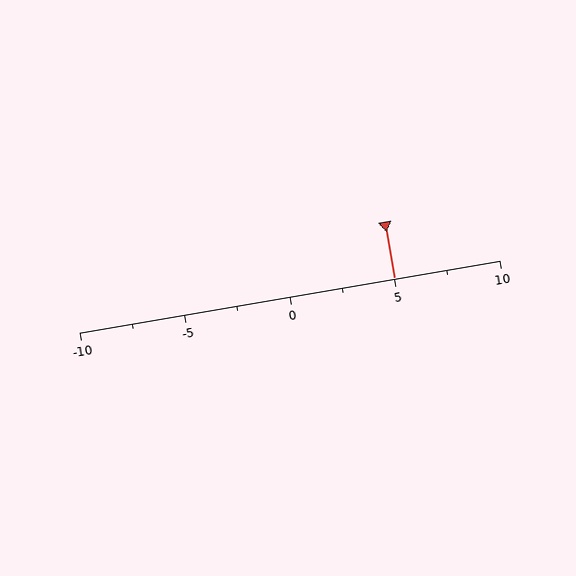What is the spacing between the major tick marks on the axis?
The major ticks are spaced 5 apart.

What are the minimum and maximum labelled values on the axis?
The axis runs from -10 to 10.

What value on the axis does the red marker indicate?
The marker indicates approximately 5.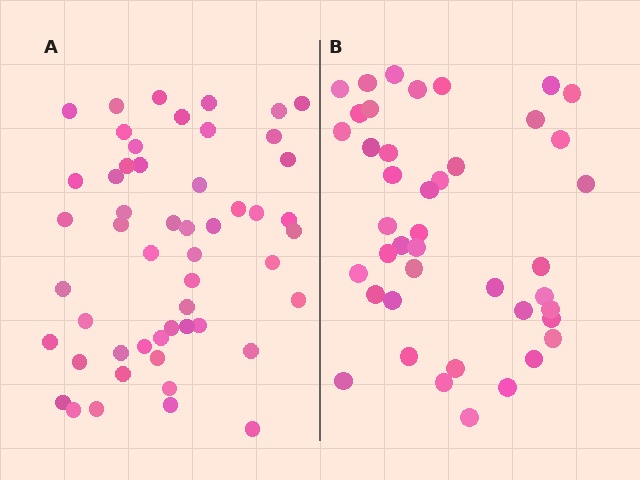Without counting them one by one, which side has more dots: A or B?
Region A (the left region) has more dots.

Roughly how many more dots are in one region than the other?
Region A has roughly 10 or so more dots than region B.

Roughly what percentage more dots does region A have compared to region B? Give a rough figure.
About 25% more.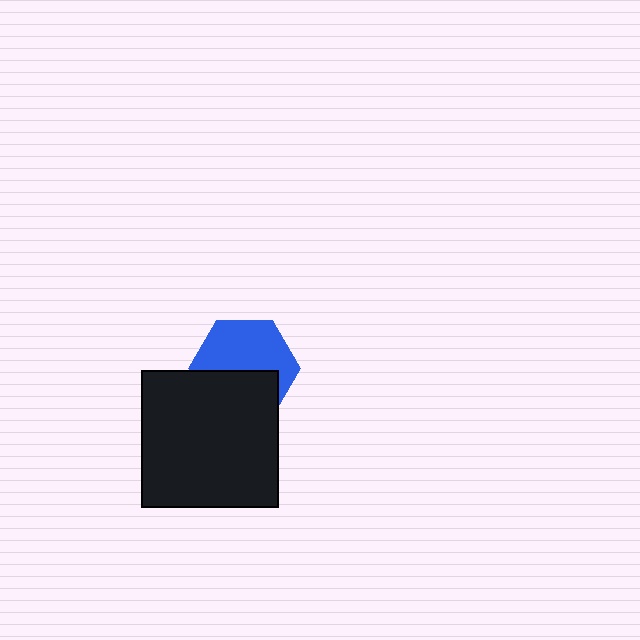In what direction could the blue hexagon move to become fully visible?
The blue hexagon could move up. That would shift it out from behind the black square entirely.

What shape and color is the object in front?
The object in front is a black square.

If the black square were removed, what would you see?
You would see the complete blue hexagon.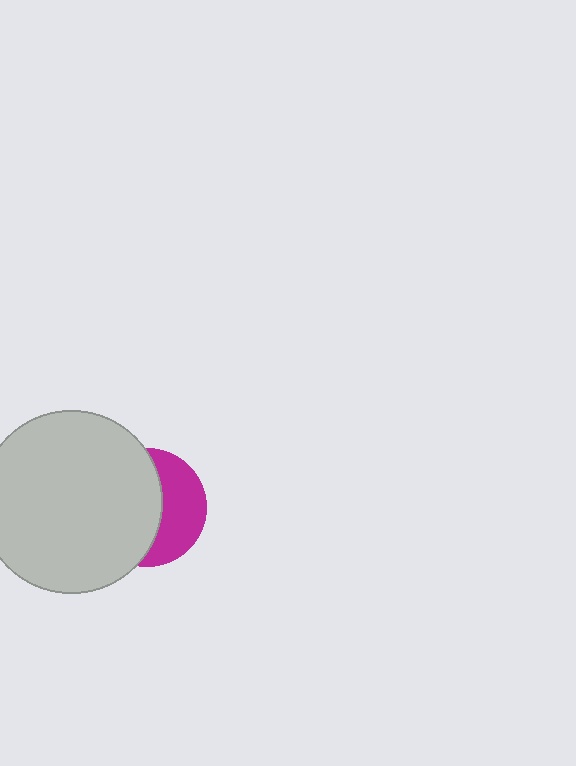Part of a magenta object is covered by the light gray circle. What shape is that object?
It is a circle.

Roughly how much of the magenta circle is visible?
A small part of it is visible (roughly 40%).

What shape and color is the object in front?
The object in front is a light gray circle.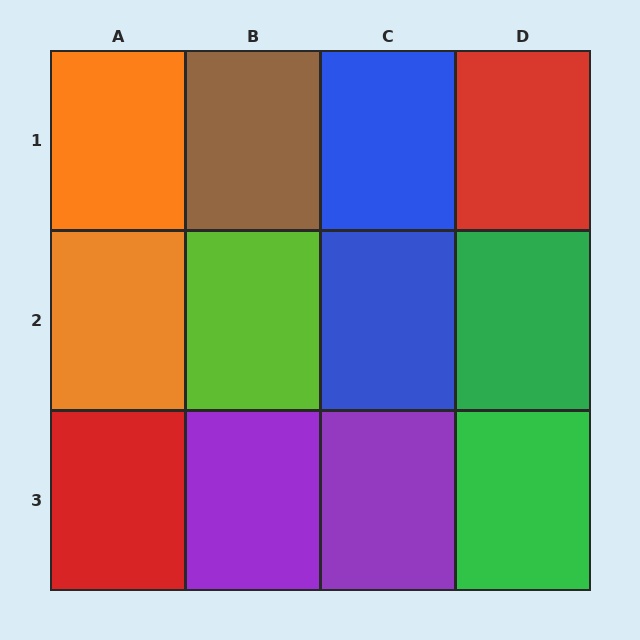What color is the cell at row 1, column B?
Brown.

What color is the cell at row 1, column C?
Blue.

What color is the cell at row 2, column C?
Blue.